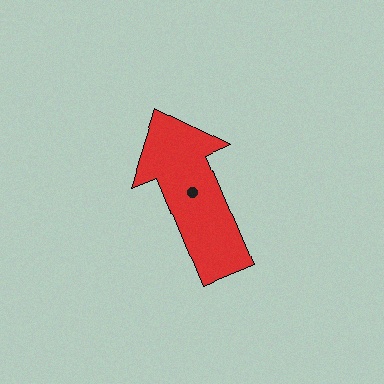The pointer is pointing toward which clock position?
Roughly 11 o'clock.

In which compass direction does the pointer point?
Northwest.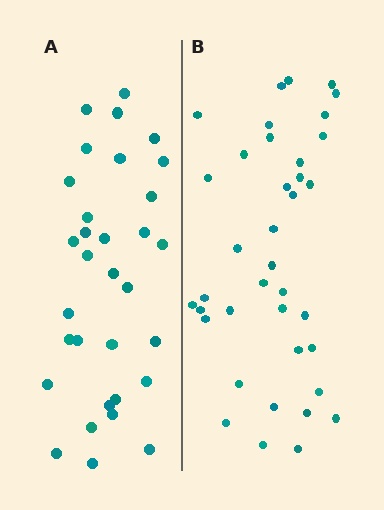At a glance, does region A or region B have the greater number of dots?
Region B (the right region) has more dots.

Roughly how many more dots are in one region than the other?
Region B has about 6 more dots than region A.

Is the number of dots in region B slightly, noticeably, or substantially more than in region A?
Region B has only slightly more — the two regions are fairly close. The ratio is roughly 1.2 to 1.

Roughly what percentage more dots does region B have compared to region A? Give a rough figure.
About 20% more.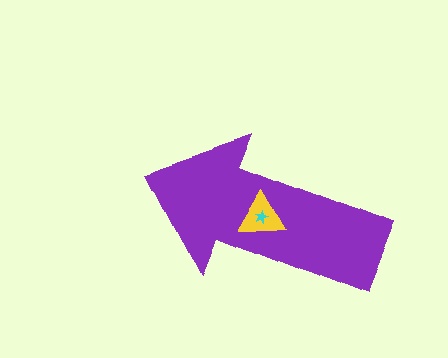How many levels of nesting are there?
3.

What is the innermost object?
The cyan star.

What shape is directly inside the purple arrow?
The yellow triangle.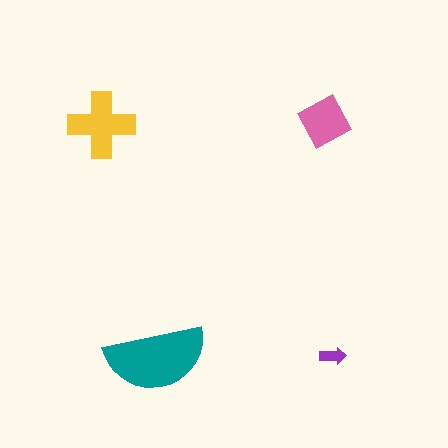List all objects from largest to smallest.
The teal semicircle, the yellow cross, the pink square, the purple arrow.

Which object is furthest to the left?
The yellow cross is leftmost.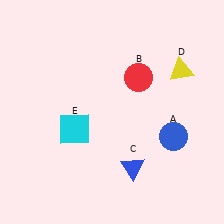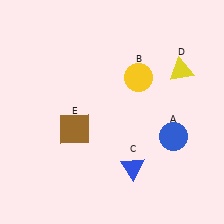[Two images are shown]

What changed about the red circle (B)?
In Image 1, B is red. In Image 2, it changed to yellow.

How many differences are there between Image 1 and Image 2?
There are 2 differences between the two images.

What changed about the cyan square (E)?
In Image 1, E is cyan. In Image 2, it changed to brown.